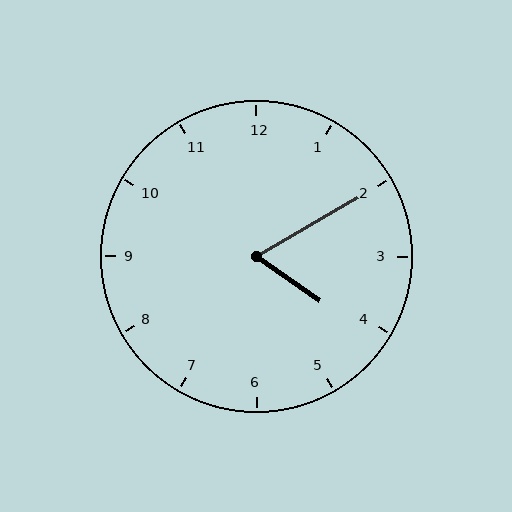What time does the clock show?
4:10.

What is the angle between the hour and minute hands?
Approximately 65 degrees.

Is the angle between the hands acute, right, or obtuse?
It is acute.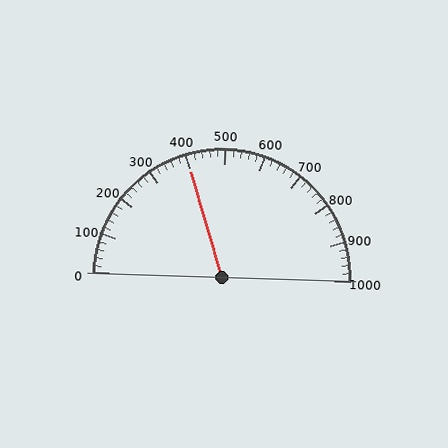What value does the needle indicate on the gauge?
The needle indicates approximately 400.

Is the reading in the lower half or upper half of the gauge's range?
The reading is in the lower half of the range (0 to 1000).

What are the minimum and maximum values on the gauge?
The gauge ranges from 0 to 1000.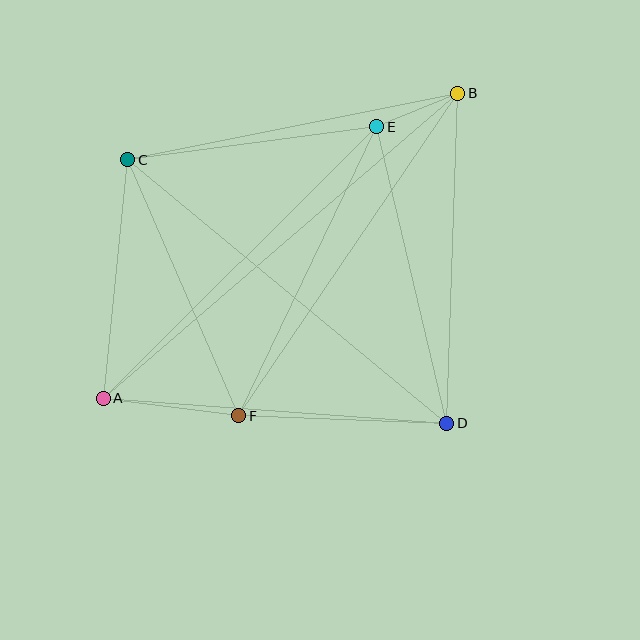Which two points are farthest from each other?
Points A and B are farthest from each other.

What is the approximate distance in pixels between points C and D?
The distance between C and D is approximately 414 pixels.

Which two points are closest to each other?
Points B and E are closest to each other.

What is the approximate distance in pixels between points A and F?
The distance between A and F is approximately 136 pixels.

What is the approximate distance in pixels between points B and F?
The distance between B and F is approximately 390 pixels.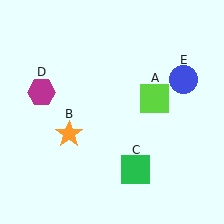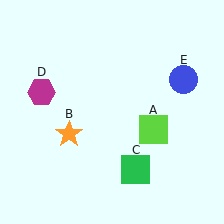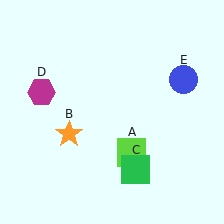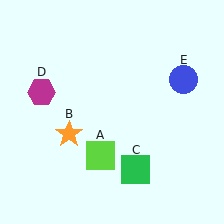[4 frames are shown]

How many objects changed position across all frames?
1 object changed position: lime square (object A).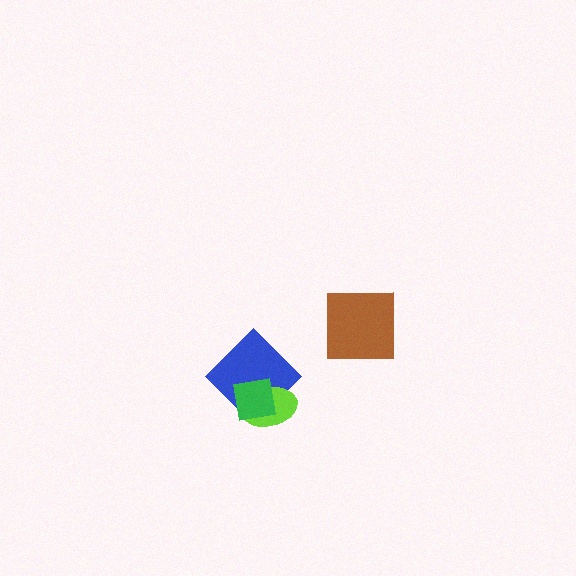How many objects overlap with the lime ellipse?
2 objects overlap with the lime ellipse.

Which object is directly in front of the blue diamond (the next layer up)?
The lime ellipse is directly in front of the blue diamond.